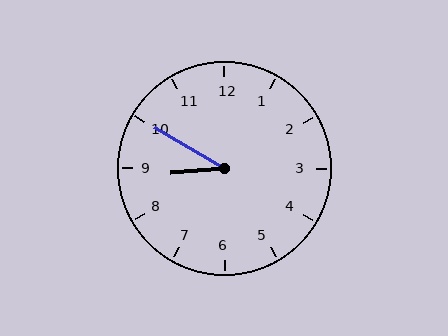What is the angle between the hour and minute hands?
Approximately 35 degrees.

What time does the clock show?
8:50.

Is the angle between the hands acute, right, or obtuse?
It is acute.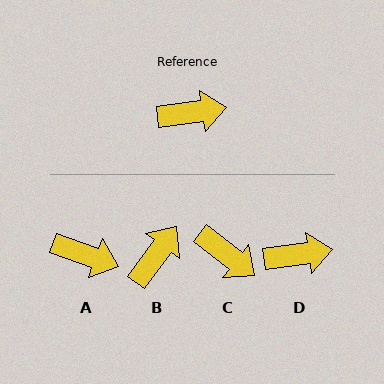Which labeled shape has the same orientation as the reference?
D.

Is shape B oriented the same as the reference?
No, it is off by about 46 degrees.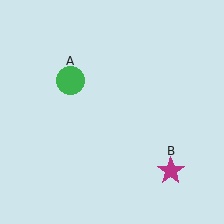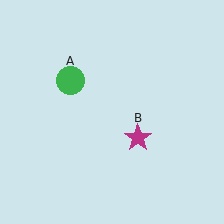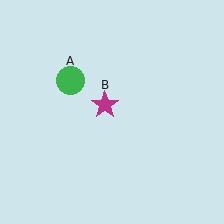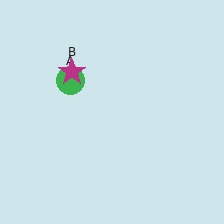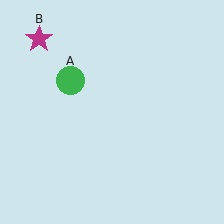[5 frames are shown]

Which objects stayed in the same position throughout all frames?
Green circle (object A) remained stationary.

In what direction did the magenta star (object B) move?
The magenta star (object B) moved up and to the left.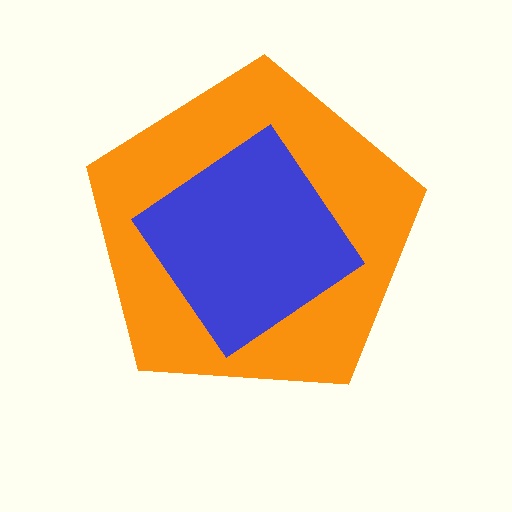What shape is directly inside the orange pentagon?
The blue diamond.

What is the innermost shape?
The blue diamond.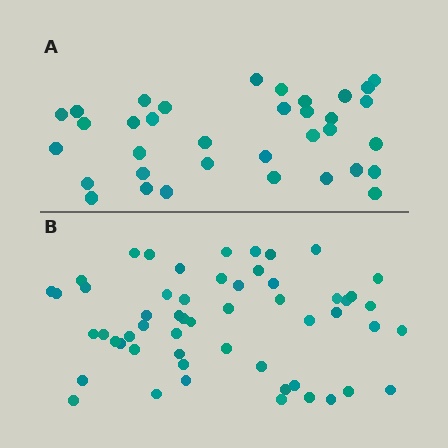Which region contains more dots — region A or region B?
Region B (the bottom region) has more dots.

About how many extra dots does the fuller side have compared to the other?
Region B has approximately 20 more dots than region A.